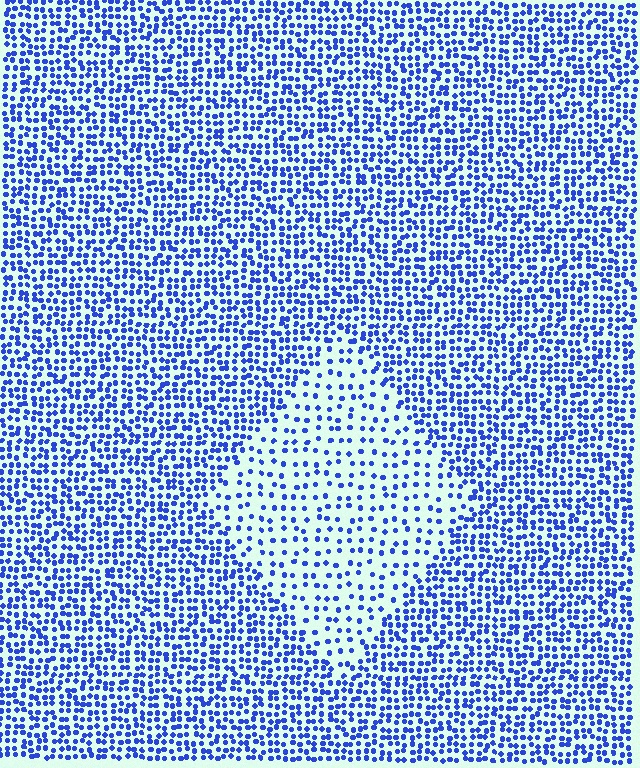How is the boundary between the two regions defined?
The boundary is defined by a change in element density (approximately 2.2x ratio). All elements are the same color, size, and shape.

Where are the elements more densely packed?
The elements are more densely packed outside the diamond boundary.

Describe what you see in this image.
The image contains small blue elements arranged at two different densities. A diamond-shaped region is visible where the elements are less densely packed than the surrounding area.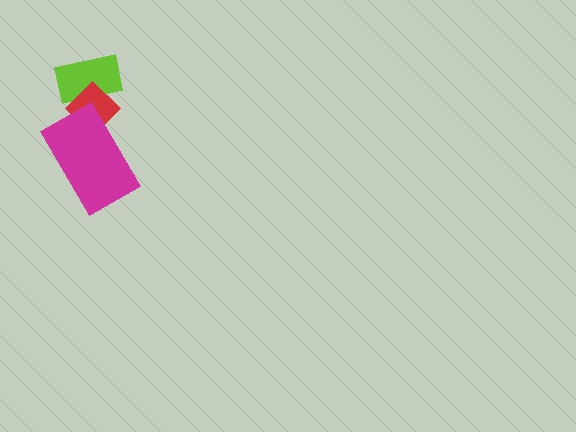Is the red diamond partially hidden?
Yes, it is partially covered by another shape.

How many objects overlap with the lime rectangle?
1 object overlaps with the lime rectangle.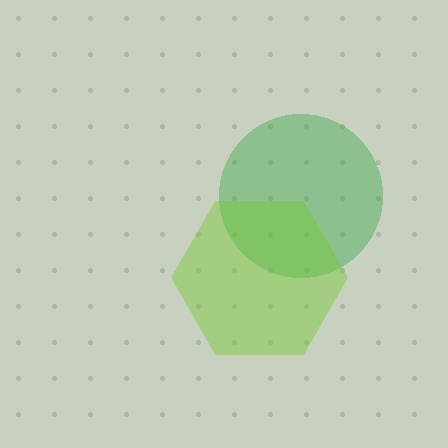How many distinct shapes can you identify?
There are 2 distinct shapes: a green circle, a lime hexagon.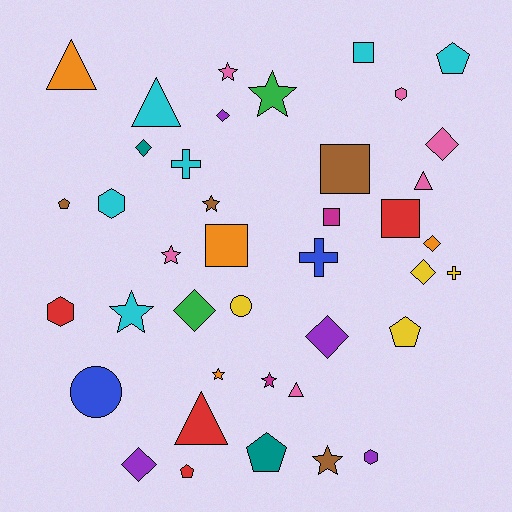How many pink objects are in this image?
There are 6 pink objects.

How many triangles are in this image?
There are 5 triangles.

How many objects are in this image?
There are 40 objects.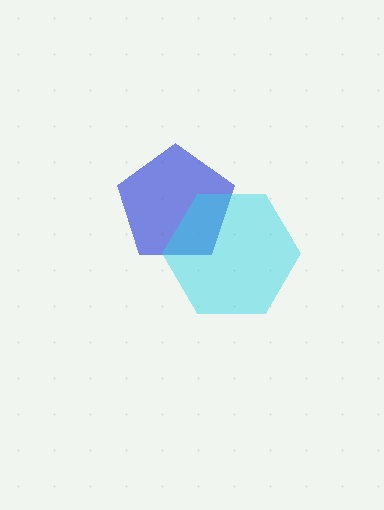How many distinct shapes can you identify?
There are 2 distinct shapes: a blue pentagon, a cyan hexagon.